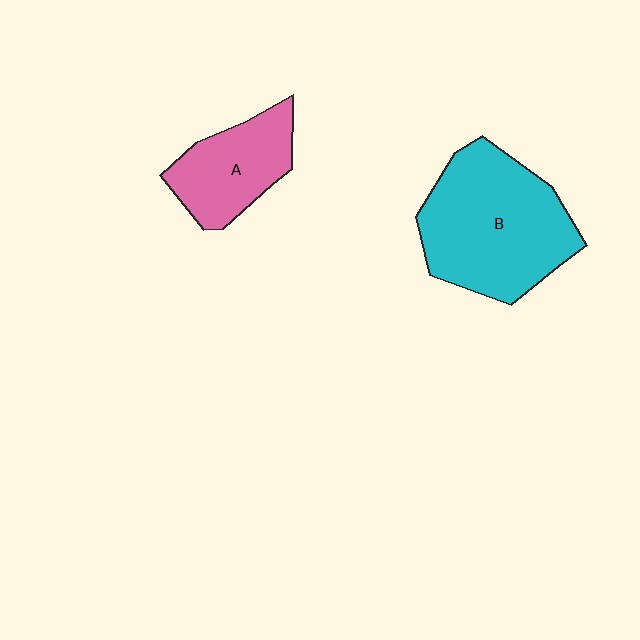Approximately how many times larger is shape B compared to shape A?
Approximately 1.8 times.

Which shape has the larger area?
Shape B (cyan).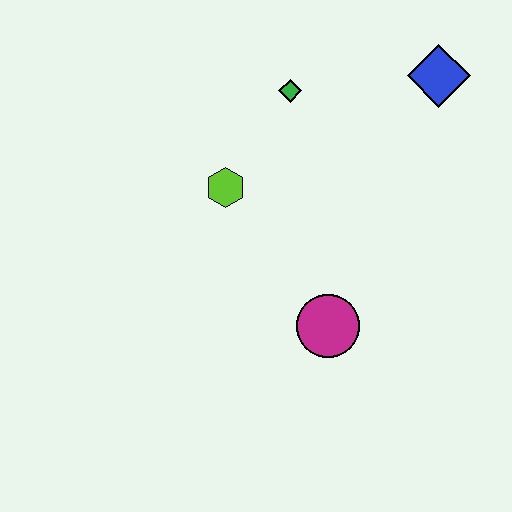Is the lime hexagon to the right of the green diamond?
No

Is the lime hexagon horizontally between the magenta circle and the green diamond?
No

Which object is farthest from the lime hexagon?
The blue diamond is farthest from the lime hexagon.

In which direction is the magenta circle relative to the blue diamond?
The magenta circle is below the blue diamond.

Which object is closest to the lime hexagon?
The green diamond is closest to the lime hexagon.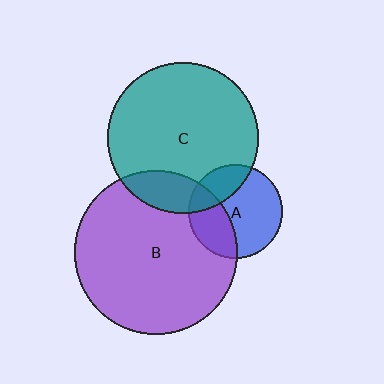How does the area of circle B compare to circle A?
Approximately 3.0 times.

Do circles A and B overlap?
Yes.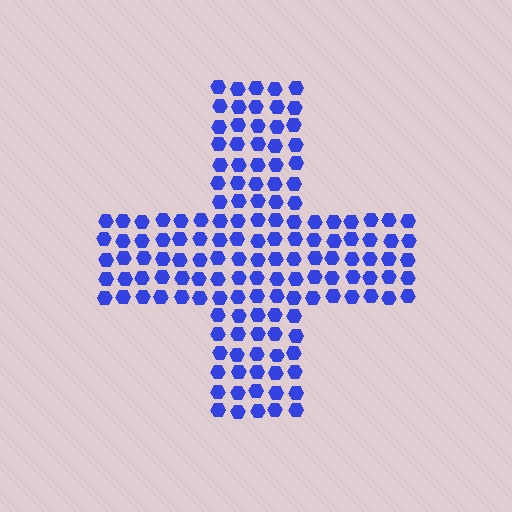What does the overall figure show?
The overall figure shows a cross.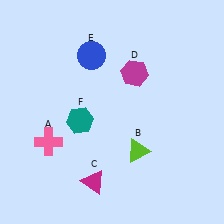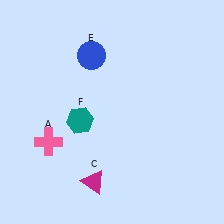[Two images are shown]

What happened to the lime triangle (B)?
The lime triangle (B) was removed in Image 2. It was in the bottom-right area of Image 1.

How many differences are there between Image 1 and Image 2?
There are 2 differences between the two images.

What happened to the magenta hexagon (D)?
The magenta hexagon (D) was removed in Image 2. It was in the top-right area of Image 1.